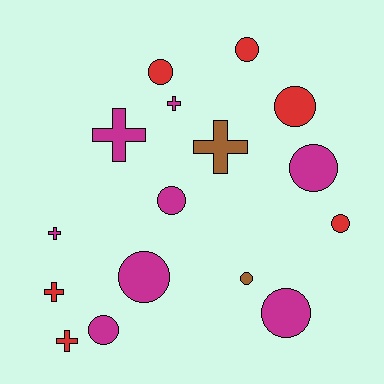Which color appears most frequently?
Magenta, with 8 objects.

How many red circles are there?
There are 4 red circles.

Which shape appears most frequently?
Circle, with 10 objects.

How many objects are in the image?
There are 16 objects.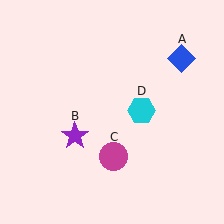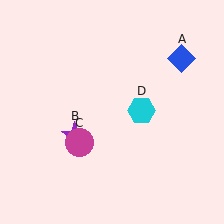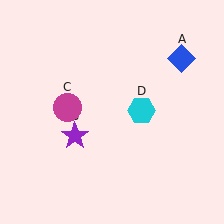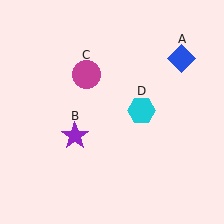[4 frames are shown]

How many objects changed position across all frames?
1 object changed position: magenta circle (object C).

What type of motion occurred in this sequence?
The magenta circle (object C) rotated clockwise around the center of the scene.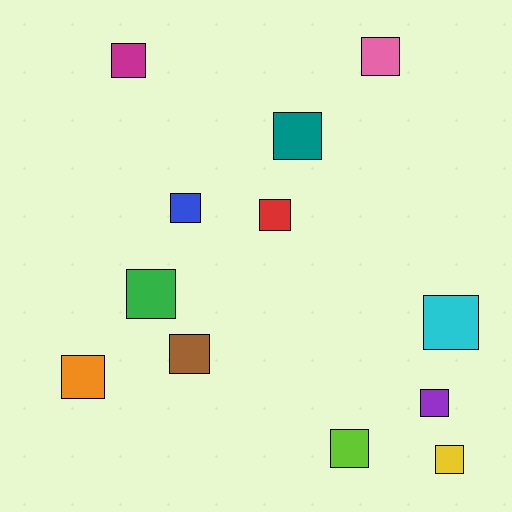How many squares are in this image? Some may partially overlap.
There are 12 squares.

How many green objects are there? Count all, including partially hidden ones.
There is 1 green object.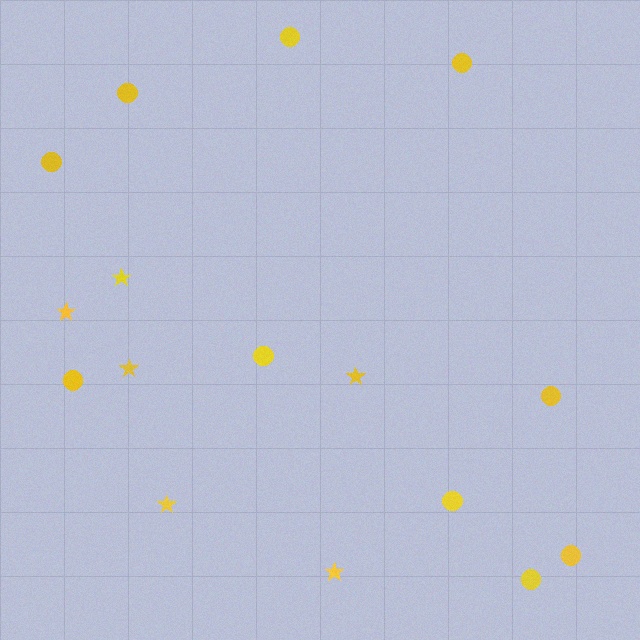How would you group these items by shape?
There are 2 groups: one group of stars (6) and one group of circles (10).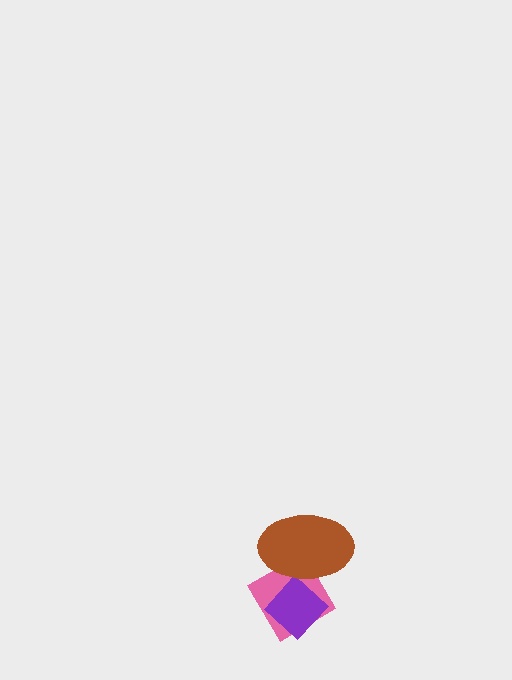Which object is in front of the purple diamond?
The brown ellipse is in front of the purple diamond.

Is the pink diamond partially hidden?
Yes, it is partially covered by another shape.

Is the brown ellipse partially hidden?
No, no other shape covers it.